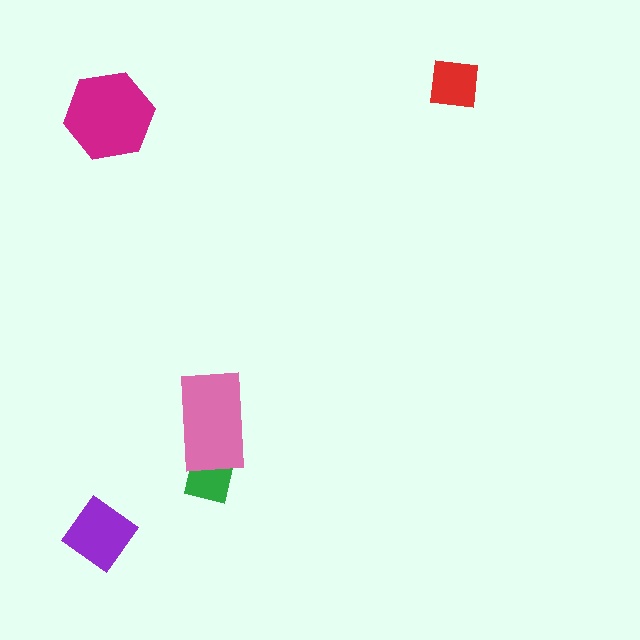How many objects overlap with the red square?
0 objects overlap with the red square.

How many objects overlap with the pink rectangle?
1 object overlaps with the pink rectangle.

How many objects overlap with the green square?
1 object overlaps with the green square.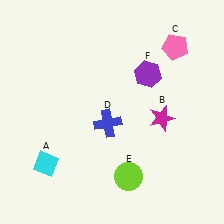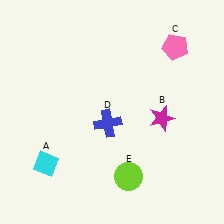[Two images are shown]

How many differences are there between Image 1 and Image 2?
There is 1 difference between the two images.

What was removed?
The purple hexagon (F) was removed in Image 2.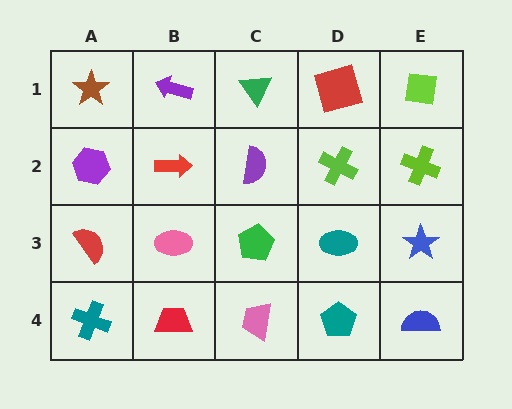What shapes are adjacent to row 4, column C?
A green pentagon (row 3, column C), a red trapezoid (row 4, column B), a teal pentagon (row 4, column D).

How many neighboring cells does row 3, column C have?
4.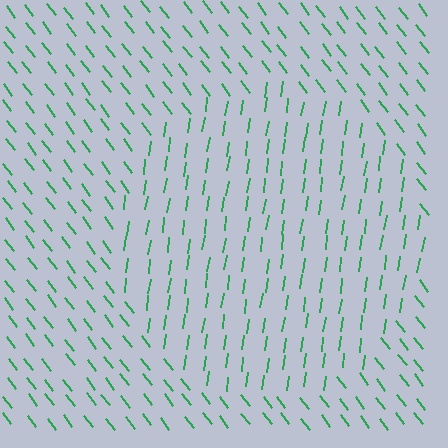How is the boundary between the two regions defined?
The boundary is defined purely by a change in line orientation (approximately 45 degrees difference). All lines are the same color and thickness.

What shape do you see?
I see a circle.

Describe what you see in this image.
The image is filled with small green line segments. A circle region in the image has lines oriented differently from the surrounding lines, creating a visible texture boundary.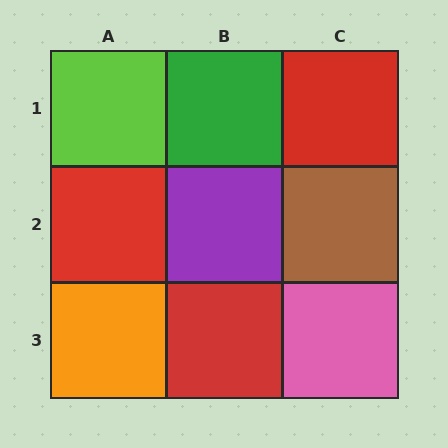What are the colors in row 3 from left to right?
Orange, red, pink.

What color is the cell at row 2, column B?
Purple.